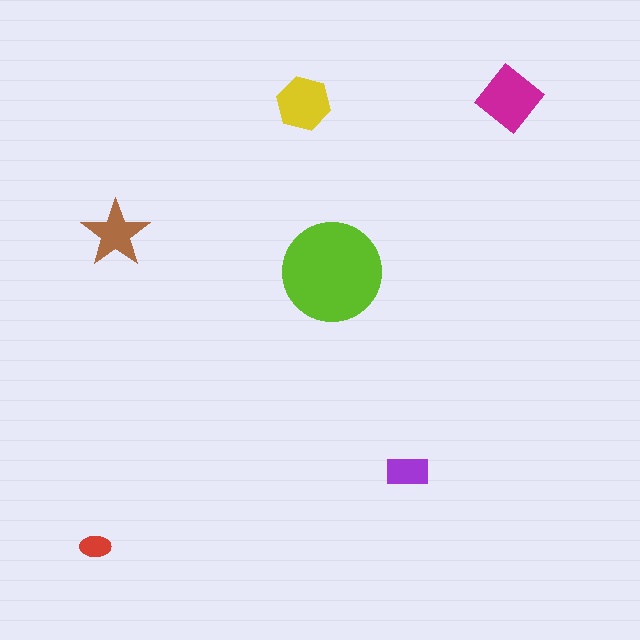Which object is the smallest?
The red ellipse.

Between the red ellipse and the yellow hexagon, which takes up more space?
The yellow hexagon.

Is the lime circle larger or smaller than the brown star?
Larger.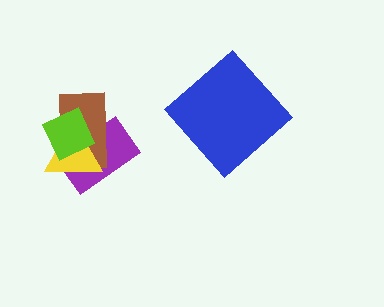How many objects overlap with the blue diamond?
0 objects overlap with the blue diamond.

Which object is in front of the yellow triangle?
The lime diamond is in front of the yellow triangle.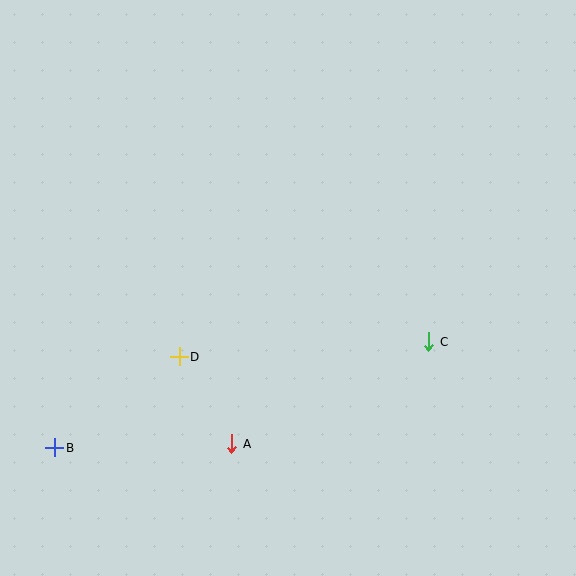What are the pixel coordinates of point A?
Point A is at (232, 444).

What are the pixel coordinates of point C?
Point C is at (429, 342).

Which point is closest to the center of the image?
Point D at (179, 357) is closest to the center.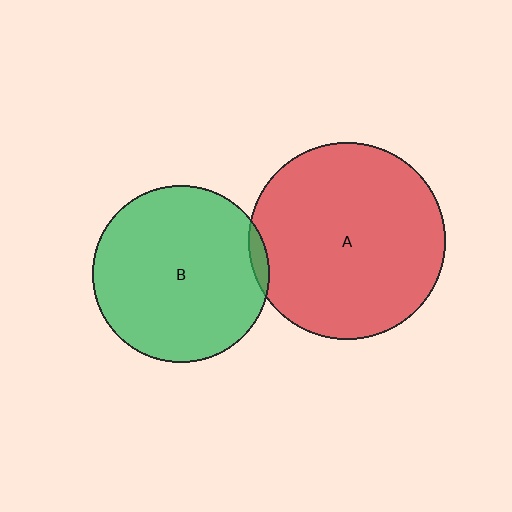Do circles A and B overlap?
Yes.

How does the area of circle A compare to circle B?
Approximately 1.2 times.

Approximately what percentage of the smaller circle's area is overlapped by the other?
Approximately 5%.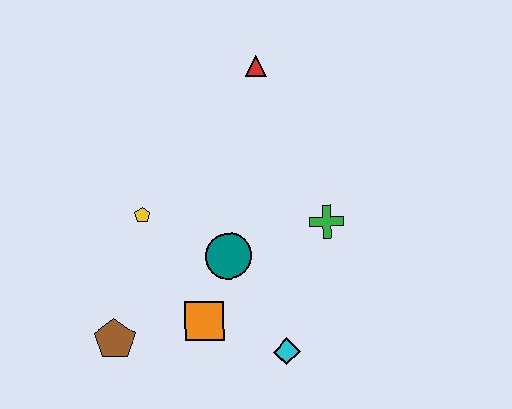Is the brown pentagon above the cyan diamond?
Yes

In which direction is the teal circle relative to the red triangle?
The teal circle is below the red triangle.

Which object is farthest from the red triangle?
The brown pentagon is farthest from the red triangle.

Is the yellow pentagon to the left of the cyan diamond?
Yes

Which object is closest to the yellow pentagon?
The teal circle is closest to the yellow pentagon.